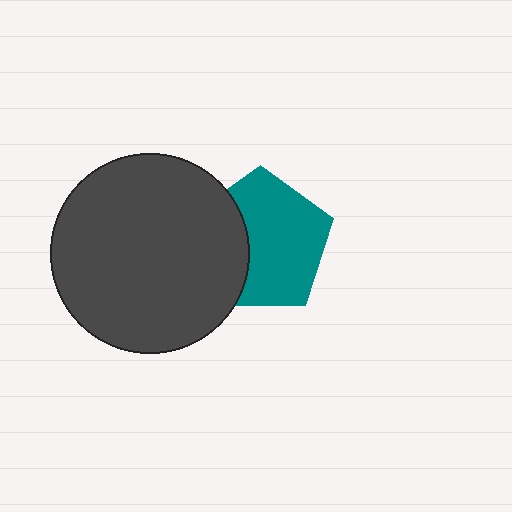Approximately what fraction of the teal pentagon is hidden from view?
Roughly 34% of the teal pentagon is hidden behind the dark gray circle.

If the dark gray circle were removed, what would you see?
You would see the complete teal pentagon.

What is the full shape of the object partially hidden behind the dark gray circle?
The partially hidden object is a teal pentagon.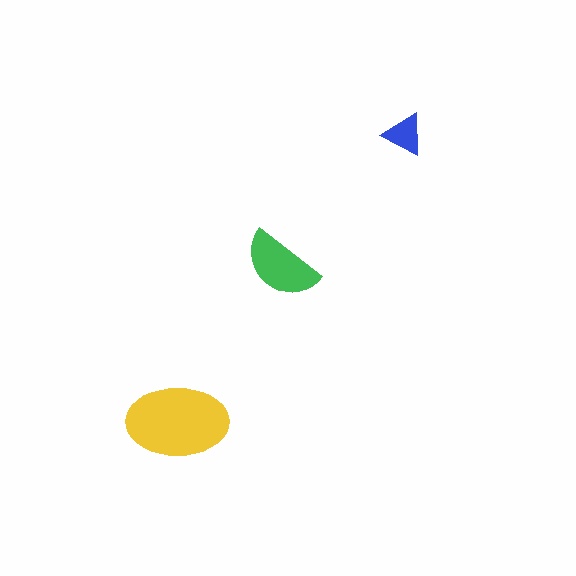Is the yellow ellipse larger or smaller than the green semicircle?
Larger.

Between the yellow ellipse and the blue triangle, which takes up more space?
The yellow ellipse.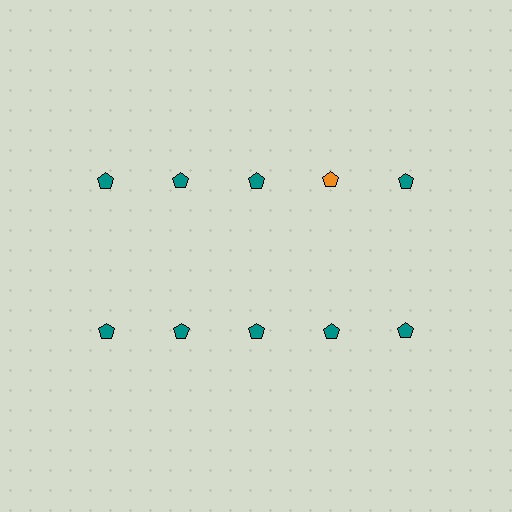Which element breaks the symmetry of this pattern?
The orange pentagon in the top row, second from right column breaks the symmetry. All other shapes are teal pentagons.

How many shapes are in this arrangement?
There are 10 shapes arranged in a grid pattern.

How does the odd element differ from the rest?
It has a different color: orange instead of teal.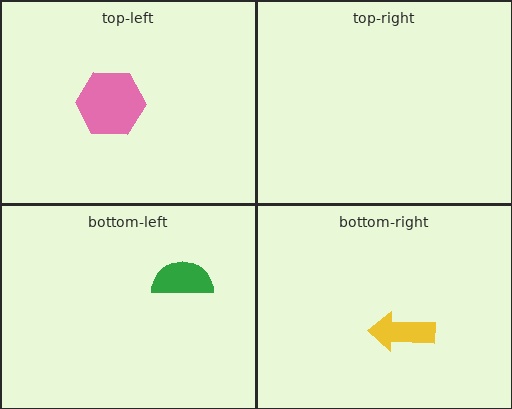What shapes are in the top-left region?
The pink hexagon.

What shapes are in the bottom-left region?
The green semicircle.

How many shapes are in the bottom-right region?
1.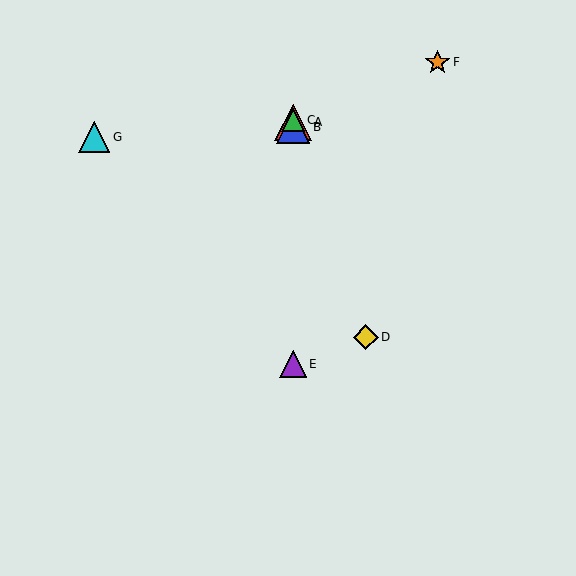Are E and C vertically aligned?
Yes, both are at x≈293.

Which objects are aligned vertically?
Objects A, B, C, E are aligned vertically.